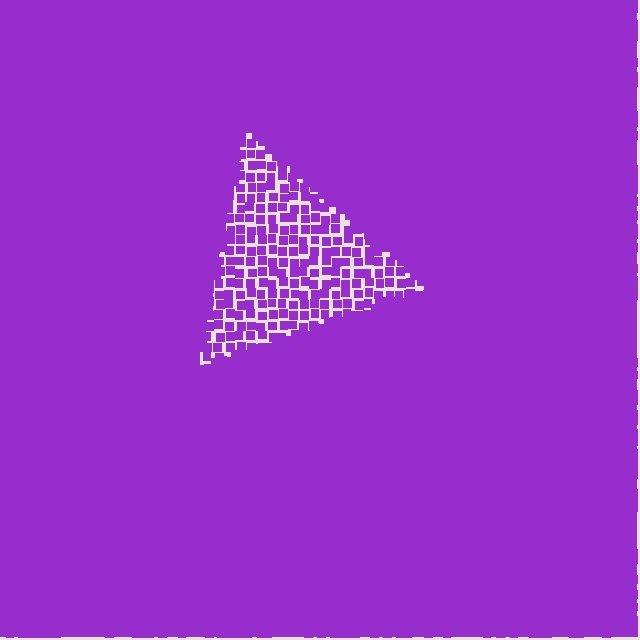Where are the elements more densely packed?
The elements are more densely packed outside the triangle boundary.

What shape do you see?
I see a triangle.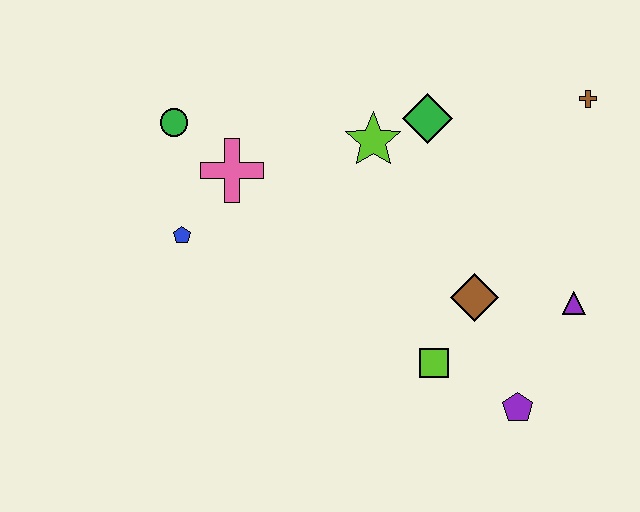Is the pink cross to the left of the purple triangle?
Yes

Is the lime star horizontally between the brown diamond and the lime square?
No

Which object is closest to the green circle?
The pink cross is closest to the green circle.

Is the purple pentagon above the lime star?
No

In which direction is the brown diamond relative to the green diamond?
The brown diamond is below the green diamond.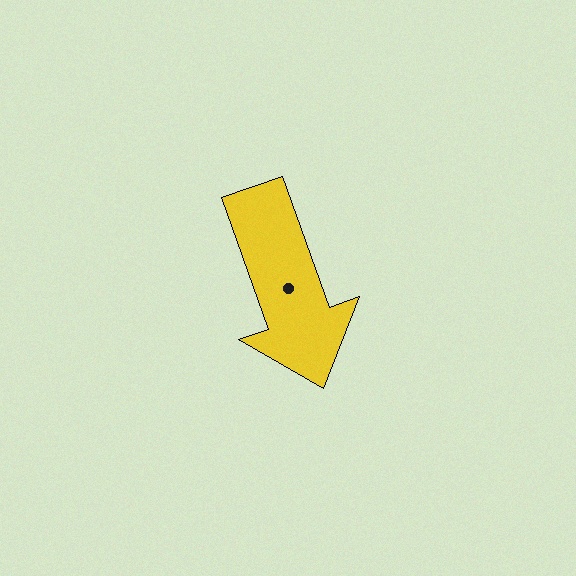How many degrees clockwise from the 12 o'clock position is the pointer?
Approximately 160 degrees.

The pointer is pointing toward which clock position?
Roughly 5 o'clock.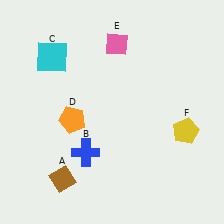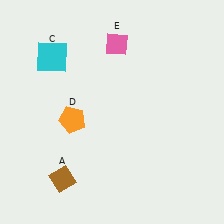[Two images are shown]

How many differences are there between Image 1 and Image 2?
There are 2 differences between the two images.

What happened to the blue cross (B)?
The blue cross (B) was removed in Image 2. It was in the bottom-left area of Image 1.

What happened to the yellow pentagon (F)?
The yellow pentagon (F) was removed in Image 2. It was in the bottom-right area of Image 1.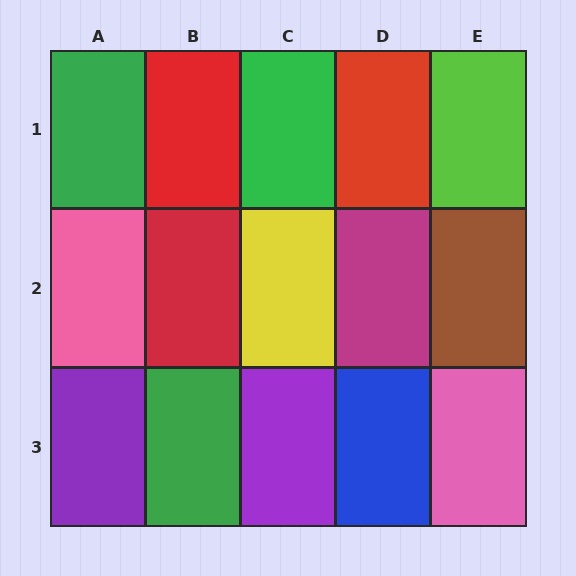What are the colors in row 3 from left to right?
Purple, green, purple, blue, pink.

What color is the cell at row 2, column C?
Yellow.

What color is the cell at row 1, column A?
Green.